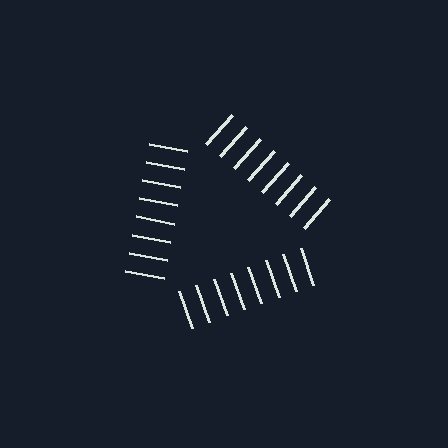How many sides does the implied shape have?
3 sides — the line-ends trace a triangle.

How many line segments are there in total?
24 — 8 along each of the 3 edges.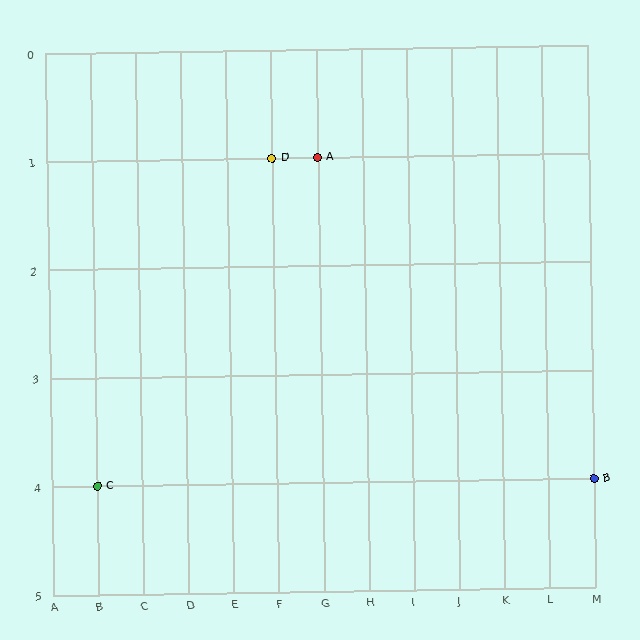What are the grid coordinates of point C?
Point C is at grid coordinates (B, 4).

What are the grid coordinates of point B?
Point B is at grid coordinates (M, 4).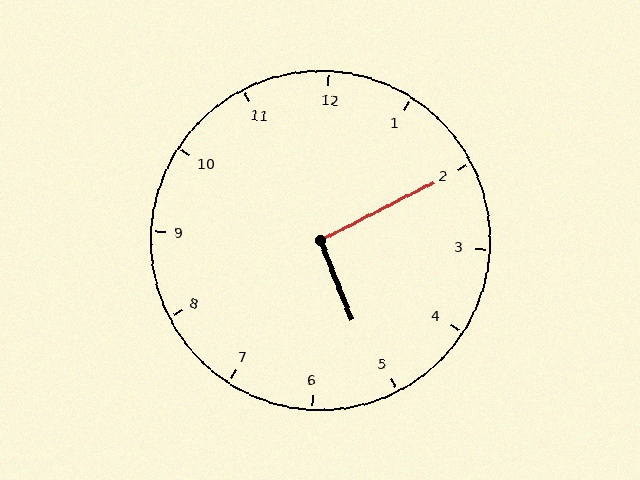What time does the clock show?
5:10.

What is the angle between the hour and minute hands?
Approximately 95 degrees.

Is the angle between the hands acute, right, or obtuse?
It is right.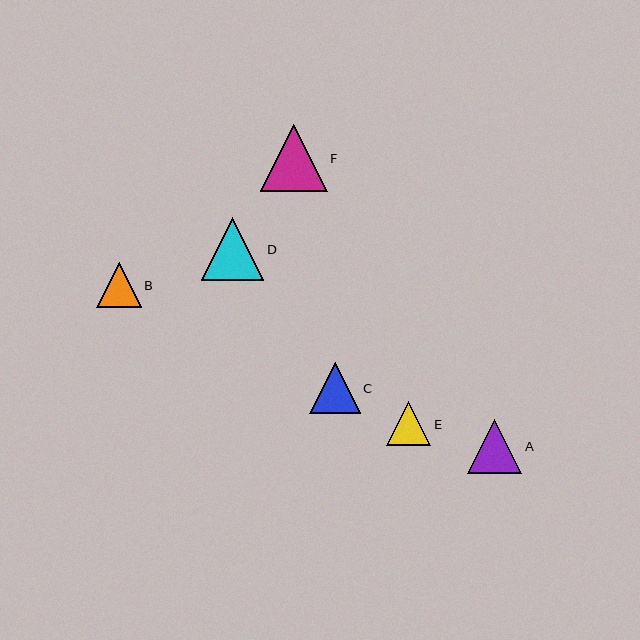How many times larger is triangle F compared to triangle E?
Triangle F is approximately 1.5 times the size of triangle E.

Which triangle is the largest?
Triangle F is the largest with a size of approximately 67 pixels.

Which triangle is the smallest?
Triangle E is the smallest with a size of approximately 44 pixels.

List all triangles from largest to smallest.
From largest to smallest: F, D, A, C, B, E.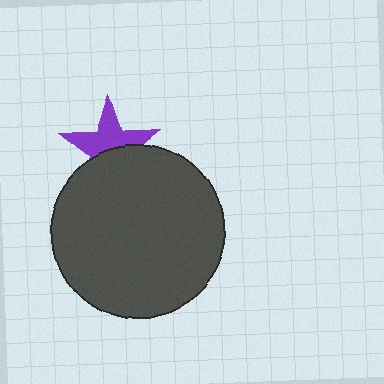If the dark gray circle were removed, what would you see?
You would see the complete purple star.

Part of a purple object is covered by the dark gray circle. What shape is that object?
It is a star.